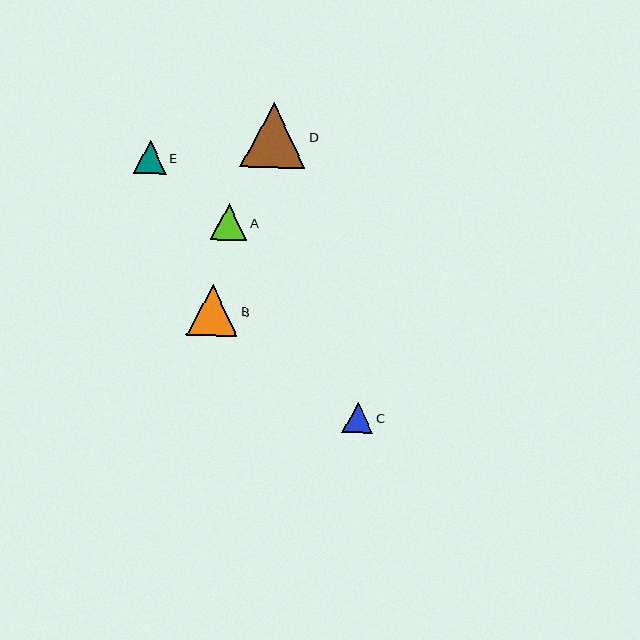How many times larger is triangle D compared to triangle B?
Triangle D is approximately 1.3 times the size of triangle B.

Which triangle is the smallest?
Triangle C is the smallest with a size of approximately 30 pixels.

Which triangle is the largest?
Triangle D is the largest with a size of approximately 65 pixels.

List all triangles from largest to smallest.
From largest to smallest: D, B, A, E, C.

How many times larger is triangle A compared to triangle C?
Triangle A is approximately 1.2 times the size of triangle C.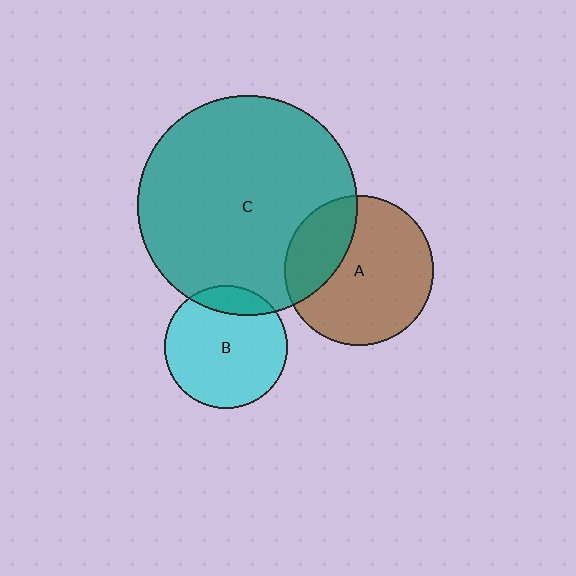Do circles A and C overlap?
Yes.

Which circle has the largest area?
Circle C (teal).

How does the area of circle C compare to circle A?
Approximately 2.2 times.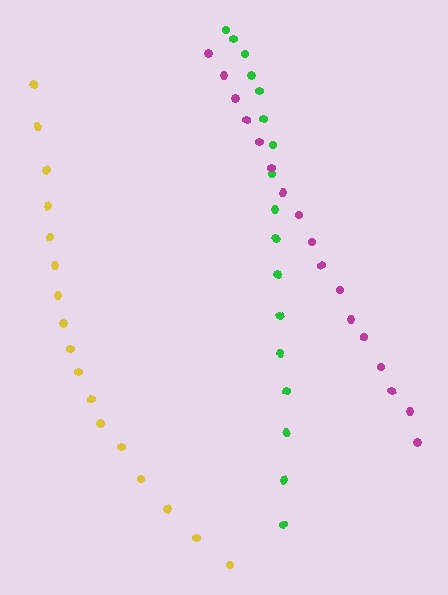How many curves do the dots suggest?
There are 3 distinct paths.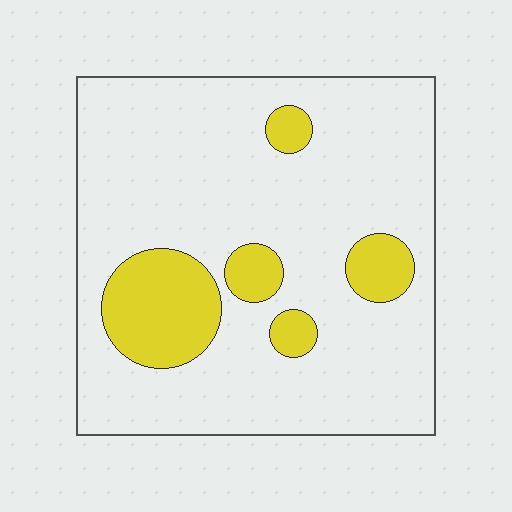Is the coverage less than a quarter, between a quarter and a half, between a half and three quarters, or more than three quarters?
Less than a quarter.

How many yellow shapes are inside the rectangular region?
5.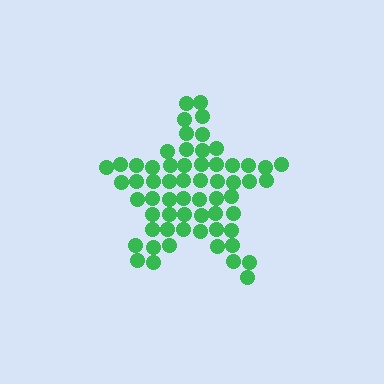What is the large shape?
The large shape is a star.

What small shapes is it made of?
It is made of small circles.